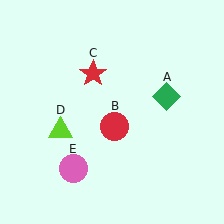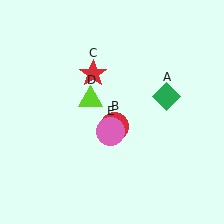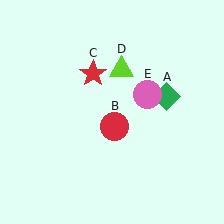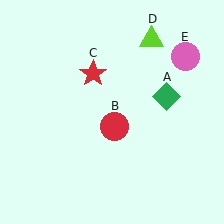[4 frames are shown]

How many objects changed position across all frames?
2 objects changed position: lime triangle (object D), pink circle (object E).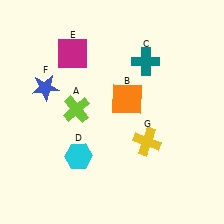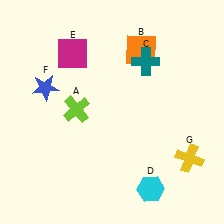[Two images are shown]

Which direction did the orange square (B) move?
The orange square (B) moved up.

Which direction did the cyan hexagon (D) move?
The cyan hexagon (D) moved right.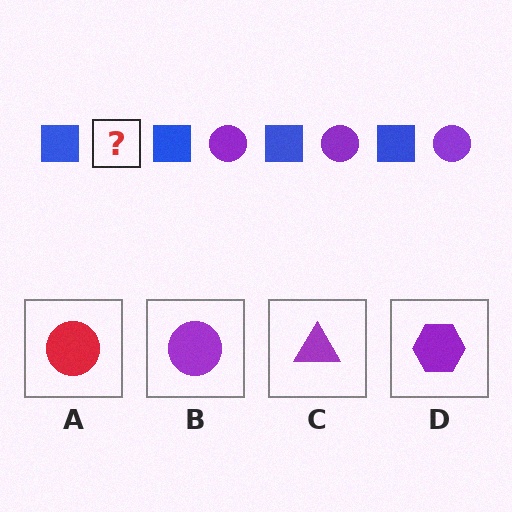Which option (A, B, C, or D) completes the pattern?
B.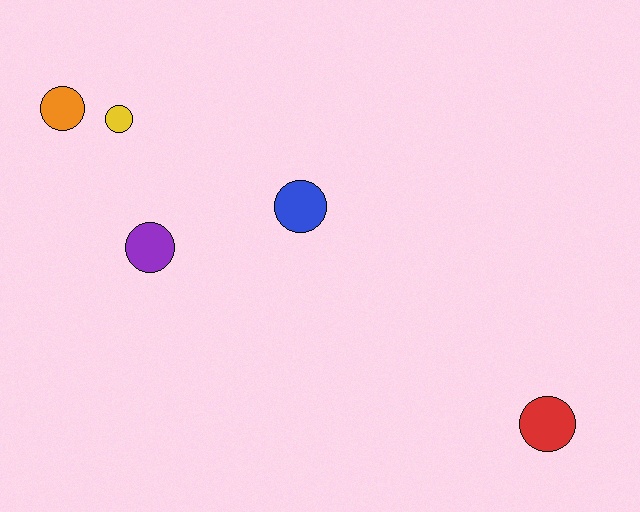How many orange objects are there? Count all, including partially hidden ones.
There is 1 orange object.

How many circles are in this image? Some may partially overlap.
There are 5 circles.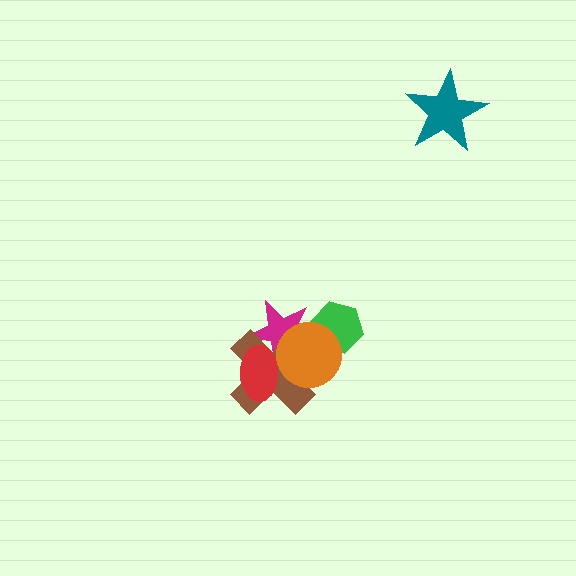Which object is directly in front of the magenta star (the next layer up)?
The brown cross is directly in front of the magenta star.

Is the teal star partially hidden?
No, no other shape covers it.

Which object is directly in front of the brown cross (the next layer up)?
The red ellipse is directly in front of the brown cross.